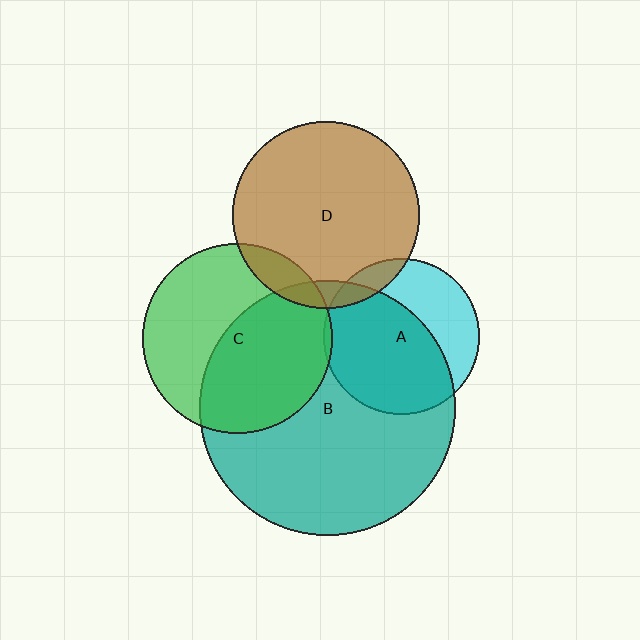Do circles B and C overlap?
Yes.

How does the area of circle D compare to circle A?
Approximately 1.4 times.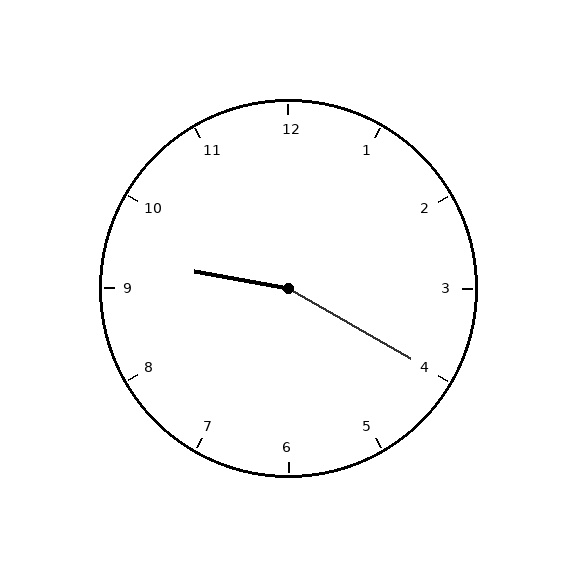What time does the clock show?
9:20.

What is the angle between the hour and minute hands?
Approximately 160 degrees.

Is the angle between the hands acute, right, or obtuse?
It is obtuse.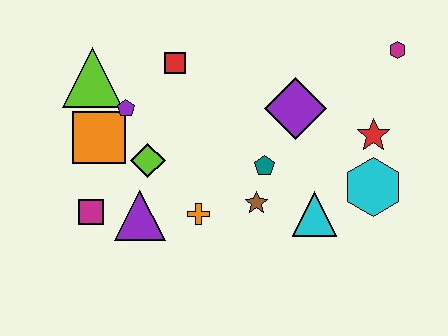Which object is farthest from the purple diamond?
The magenta square is farthest from the purple diamond.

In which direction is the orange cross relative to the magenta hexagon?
The orange cross is to the left of the magenta hexagon.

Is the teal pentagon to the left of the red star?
Yes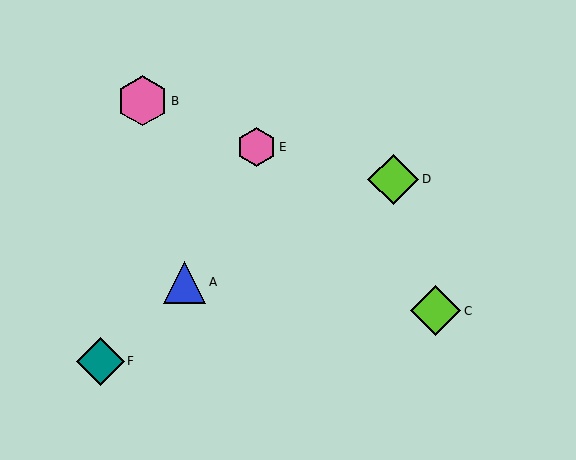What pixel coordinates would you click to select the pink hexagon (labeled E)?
Click at (257, 147) to select the pink hexagon E.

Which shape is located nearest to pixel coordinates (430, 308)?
The lime diamond (labeled C) at (436, 311) is nearest to that location.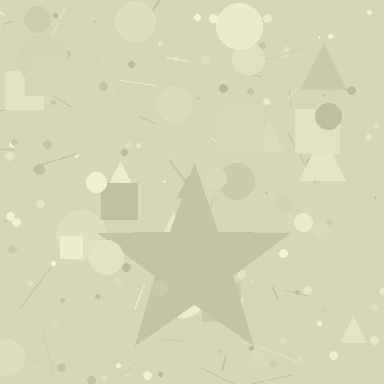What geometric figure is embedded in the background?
A star is embedded in the background.